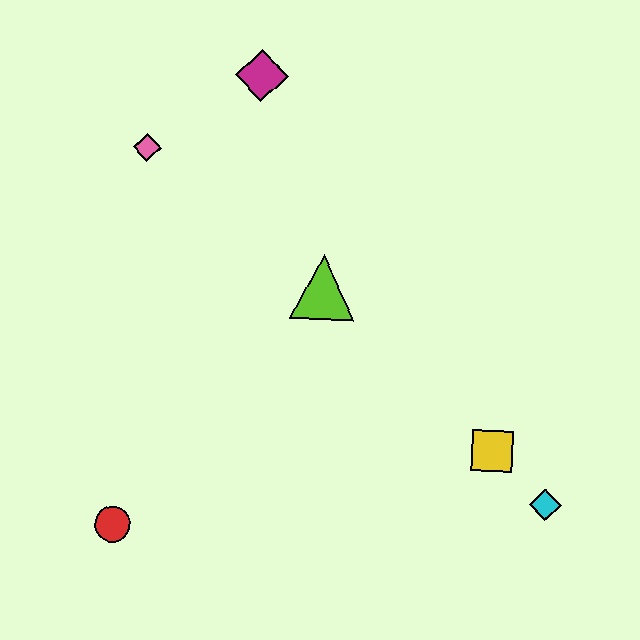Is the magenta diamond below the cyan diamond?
No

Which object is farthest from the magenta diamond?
The cyan diamond is farthest from the magenta diamond.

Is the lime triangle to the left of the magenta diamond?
No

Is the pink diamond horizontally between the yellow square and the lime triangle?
No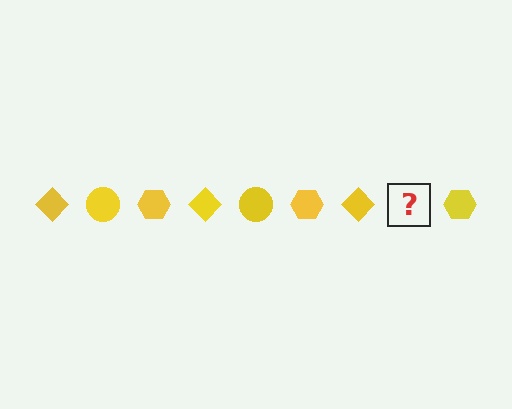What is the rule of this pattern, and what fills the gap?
The rule is that the pattern cycles through diamond, circle, hexagon shapes in yellow. The gap should be filled with a yellow circle.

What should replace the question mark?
The question mark should be replaced with a yellow circle.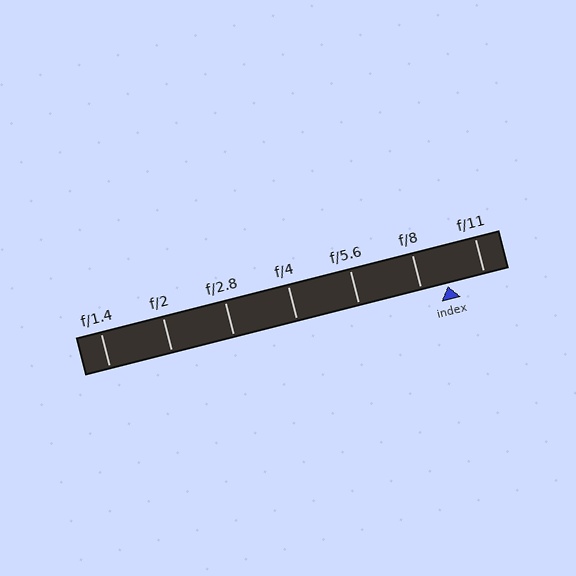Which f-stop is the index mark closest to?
The index mark is closest to f/8.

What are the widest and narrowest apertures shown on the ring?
The widest aperture shown is f/1.4 and the narrowest is f/11.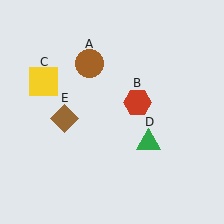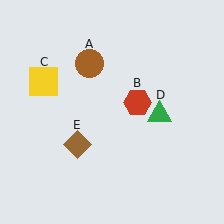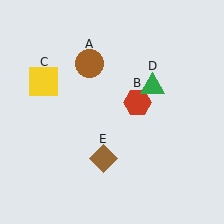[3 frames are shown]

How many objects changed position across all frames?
2 objects changed position: green triangle (object D), brown diamond (object E).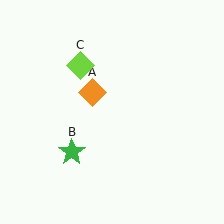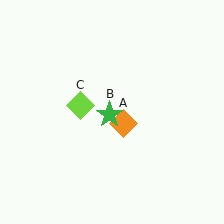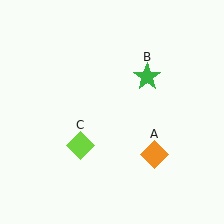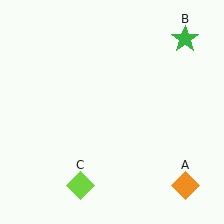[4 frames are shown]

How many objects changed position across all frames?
3 objects changed position: orange diamond (object A), green star (object B), lime diamond (object C).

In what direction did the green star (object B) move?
The green star (object B) moved up and to the right.